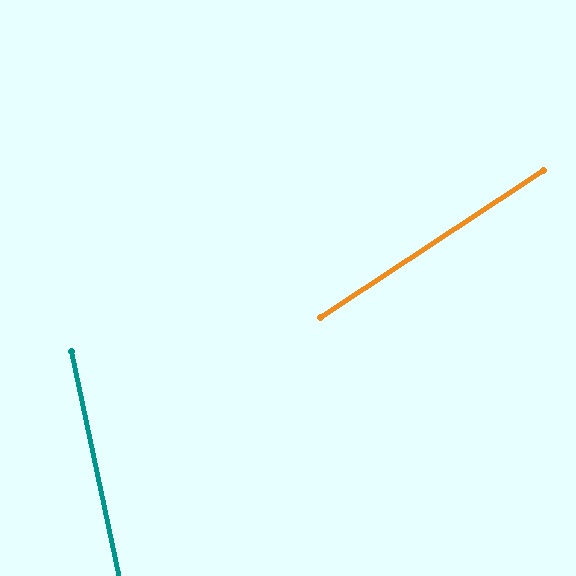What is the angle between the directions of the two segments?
Approximately 68 degrees.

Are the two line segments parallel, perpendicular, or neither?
Neither parallel nor perpendicular — they differ by about 68°.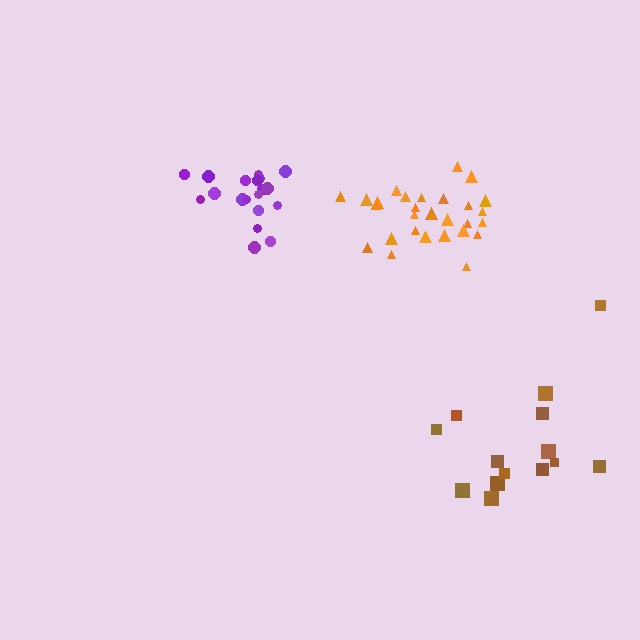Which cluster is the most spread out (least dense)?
Brown.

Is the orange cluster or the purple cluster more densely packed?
Purple.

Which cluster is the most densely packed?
Purple.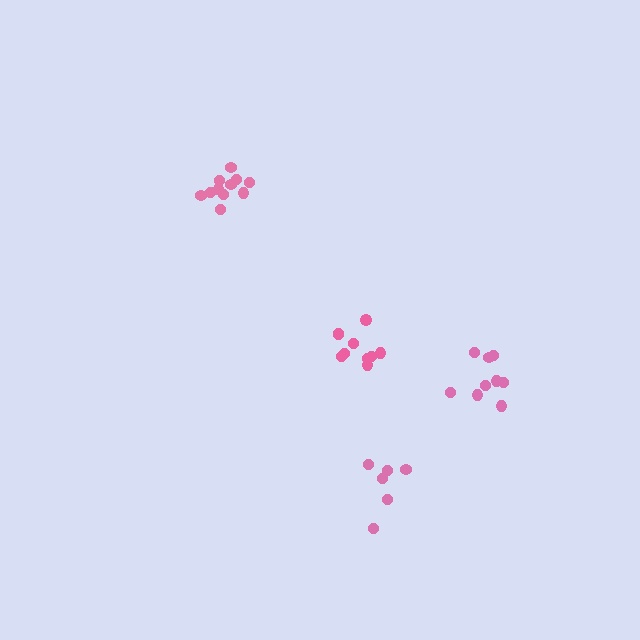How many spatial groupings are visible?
There are 4 spatial groupings.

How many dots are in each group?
Group 1: 11 dots, Group 2: 9 dots, Group 3: 10 dots, Group 4: 6 dots (36 total).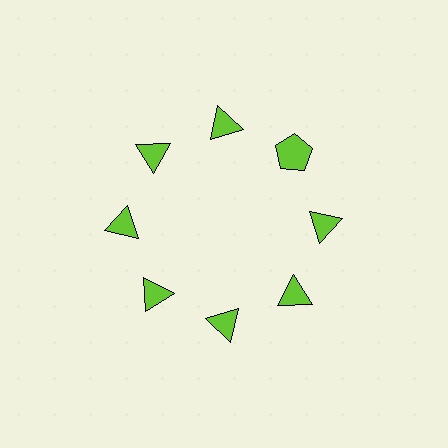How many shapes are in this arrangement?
There are 8 shapes arranged in a ring pattern.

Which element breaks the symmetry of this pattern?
The lime pentagon at roughly the 2 o'clock position breaks the symmetry. All other shapes are lime triangles.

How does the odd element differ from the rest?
It has a different shape: pentagon instead of triangle.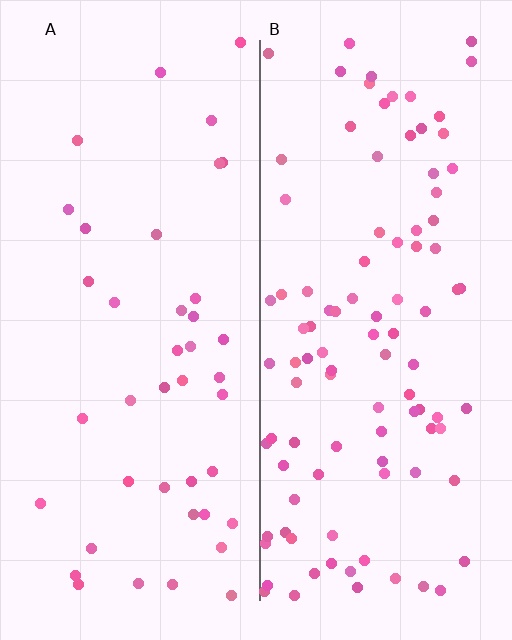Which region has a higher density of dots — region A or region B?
B (the right).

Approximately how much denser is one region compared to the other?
Approximately 2.4× — region B over region A.